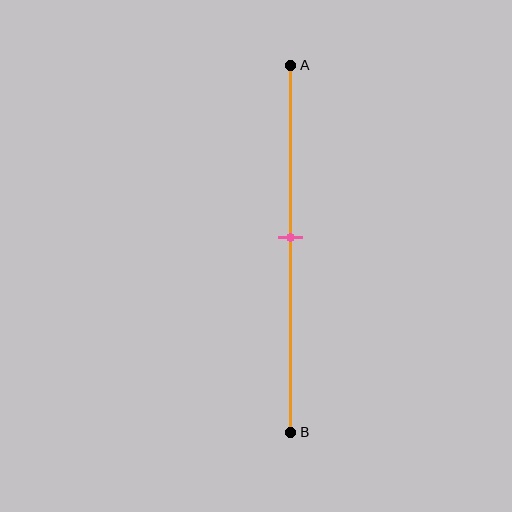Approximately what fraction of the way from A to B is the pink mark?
The pink mark is approximately 45% of the way from A to B.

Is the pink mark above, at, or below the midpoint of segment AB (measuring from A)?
The pink mark is approximately at the midpoint of segment AB.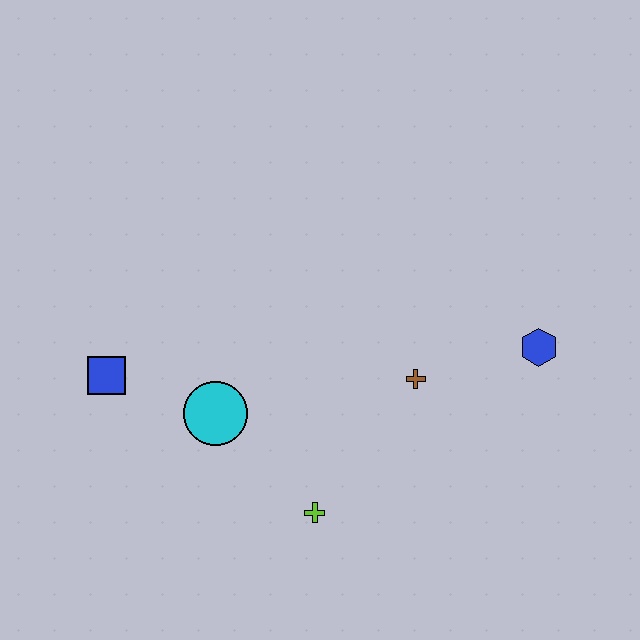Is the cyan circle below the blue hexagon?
Yes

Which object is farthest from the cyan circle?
The blue hexagon is farthest from the cyan circle.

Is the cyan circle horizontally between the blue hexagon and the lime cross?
No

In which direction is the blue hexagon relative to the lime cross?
The blue hexagon is to the right of the lime cross.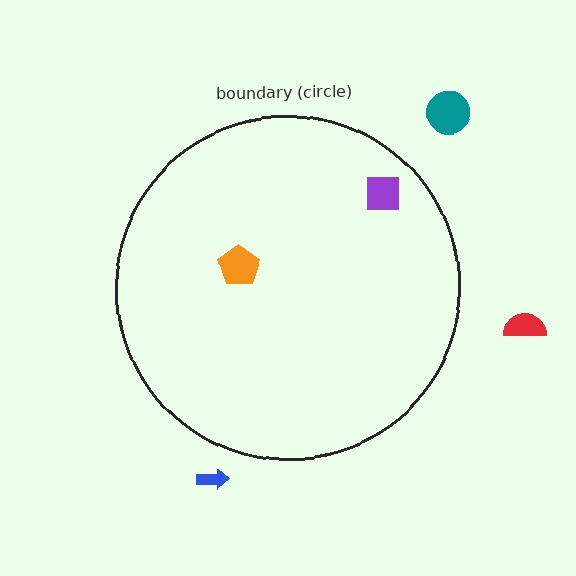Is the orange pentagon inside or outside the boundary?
Inside.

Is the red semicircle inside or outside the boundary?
Outside.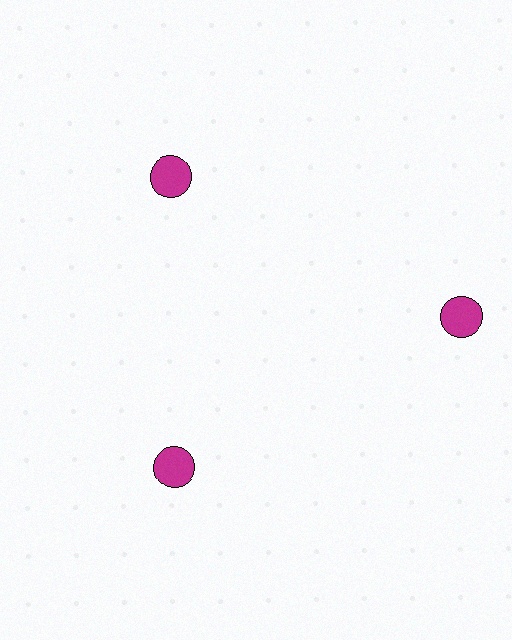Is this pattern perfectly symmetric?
No. The 3 magenta circles are arranged in a ring, but one element near the 3 o'clock position is pushed outward from the center, breaking the 3-fold rotational symmetry.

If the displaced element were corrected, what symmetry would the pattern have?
It would have 3-fold rotational symmetry — the pattern would map onto itself every 120 degrees.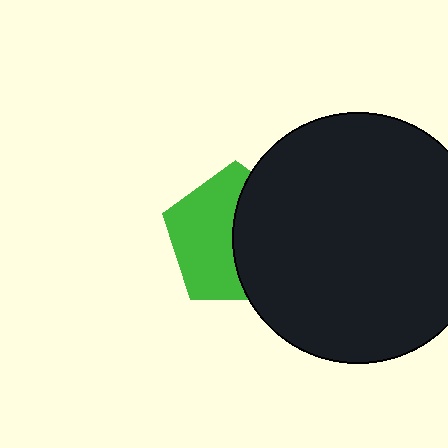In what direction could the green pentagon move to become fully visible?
The green pentagon could move left. That would shift it out from behind the black circle entirely.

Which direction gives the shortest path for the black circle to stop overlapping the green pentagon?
Moving right gives the shortest separation.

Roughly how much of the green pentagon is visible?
About half of it is visible (roughly 53%).